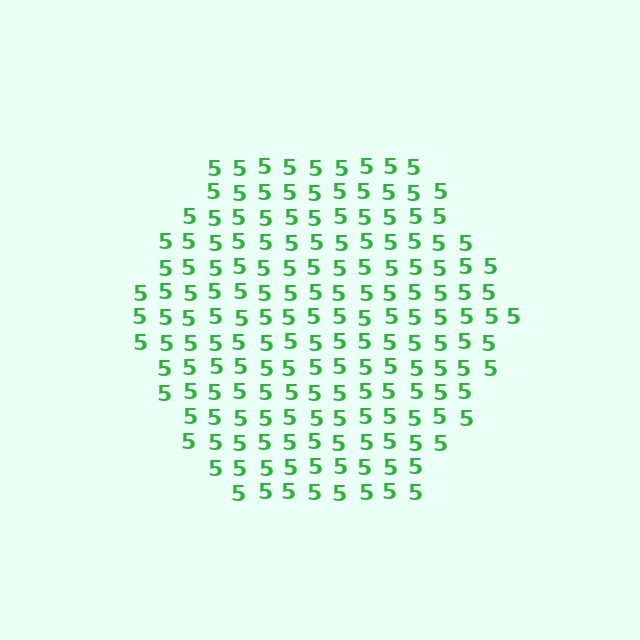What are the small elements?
The small elements are digit 5's.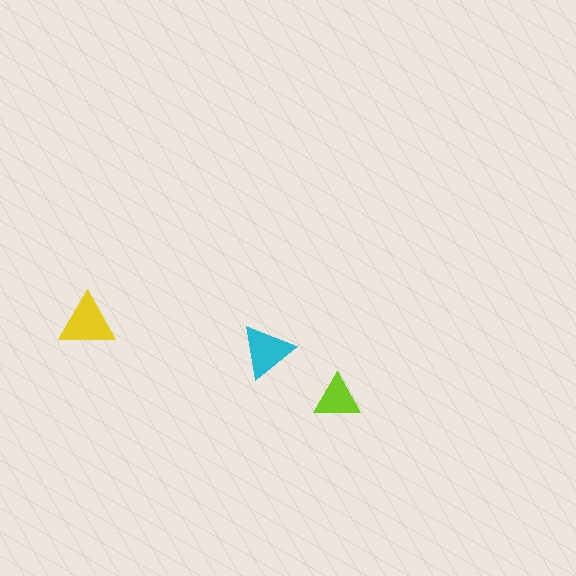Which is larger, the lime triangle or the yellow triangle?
The yellow one.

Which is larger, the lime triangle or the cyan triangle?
The cyan one.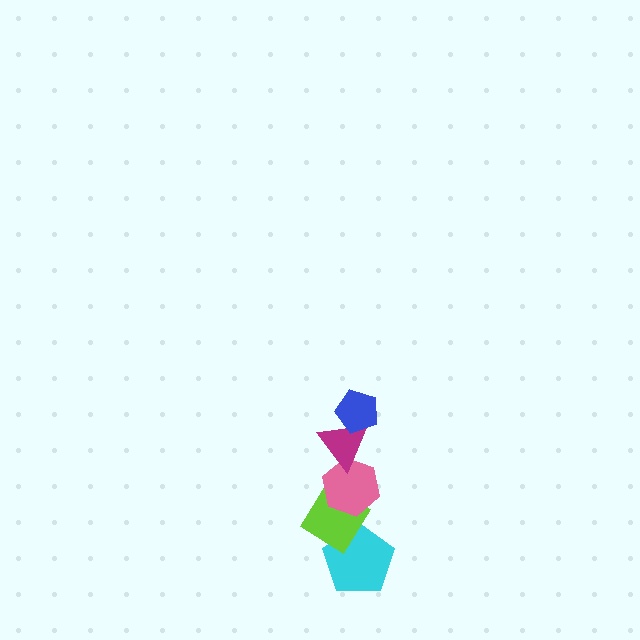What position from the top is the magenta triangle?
The magenta triangle is 2nd from the top.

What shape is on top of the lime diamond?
The pink hexagon is on top of the lime diamond.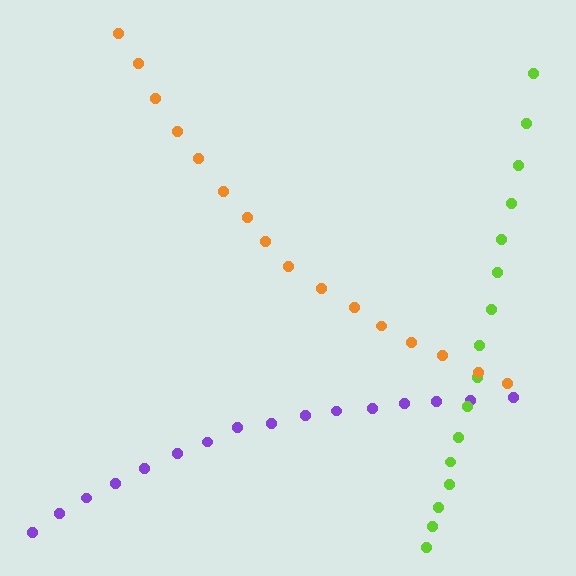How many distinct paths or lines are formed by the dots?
There are 3 distinct paths.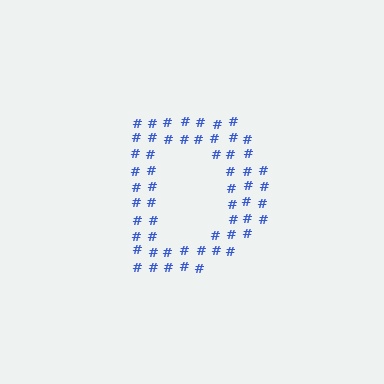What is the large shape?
The large shape is the letter D.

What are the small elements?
The small elements are hash symbols.